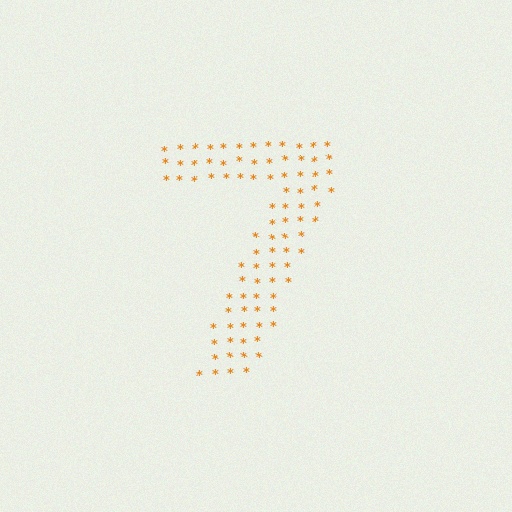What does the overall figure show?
The overall figure shows the digit 7.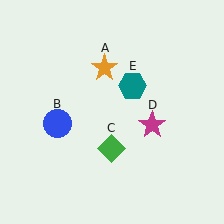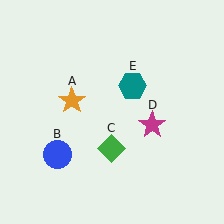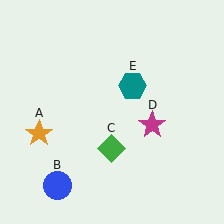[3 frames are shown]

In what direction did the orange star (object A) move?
The orange star (object A) moved down and to the left.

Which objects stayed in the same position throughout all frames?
Green diamond (object C) and magenta star (object D) and teal hexagon (object E) remained stationary.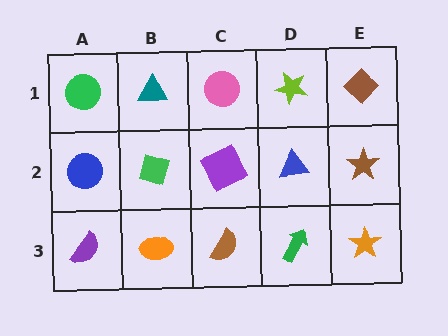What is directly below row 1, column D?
A blue triangle.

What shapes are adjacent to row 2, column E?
A brown diamond (row 1, column E), an orange star (row 3, column E), a blue triangle (row 2, column D).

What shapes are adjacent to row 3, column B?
A green diamond (row 2, column B), a purple semicircle (row 3, column A), a brown semicircle (row 3, column C).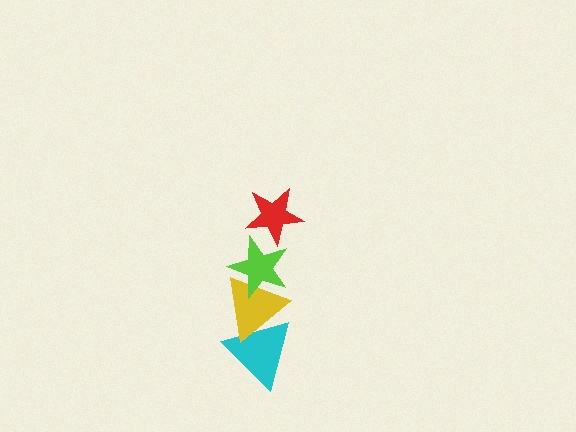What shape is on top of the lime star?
The red star is on top of the lime star.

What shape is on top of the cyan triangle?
The yellow triangle is on top of the cyan triangle.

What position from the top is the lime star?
The lime star is 2nd from the top.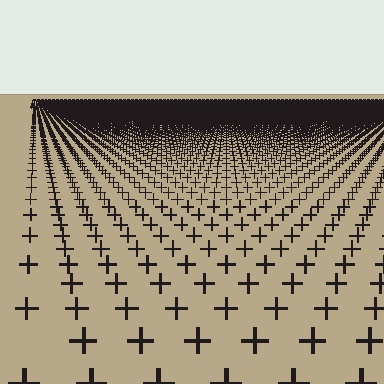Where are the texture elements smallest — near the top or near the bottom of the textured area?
Near the top.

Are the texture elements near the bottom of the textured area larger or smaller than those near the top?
Larger. Near the bottom, elements are closer to the viewer and appear at a bigger on-screen size.